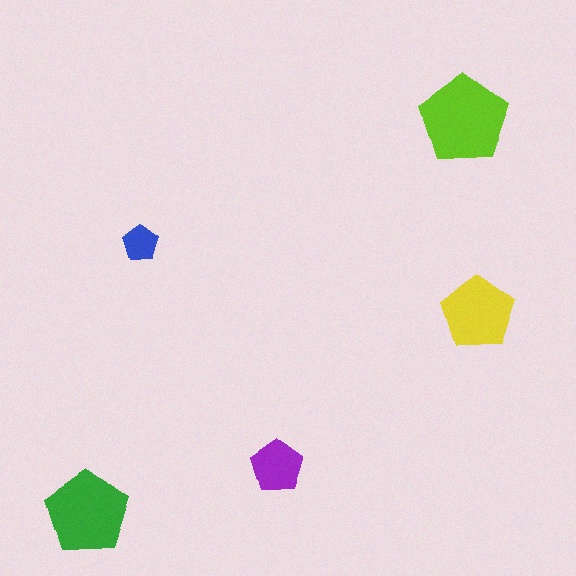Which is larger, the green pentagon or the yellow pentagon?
The green one.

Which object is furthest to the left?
The green pentagon is leftmost.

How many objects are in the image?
There are 5 objects in the image.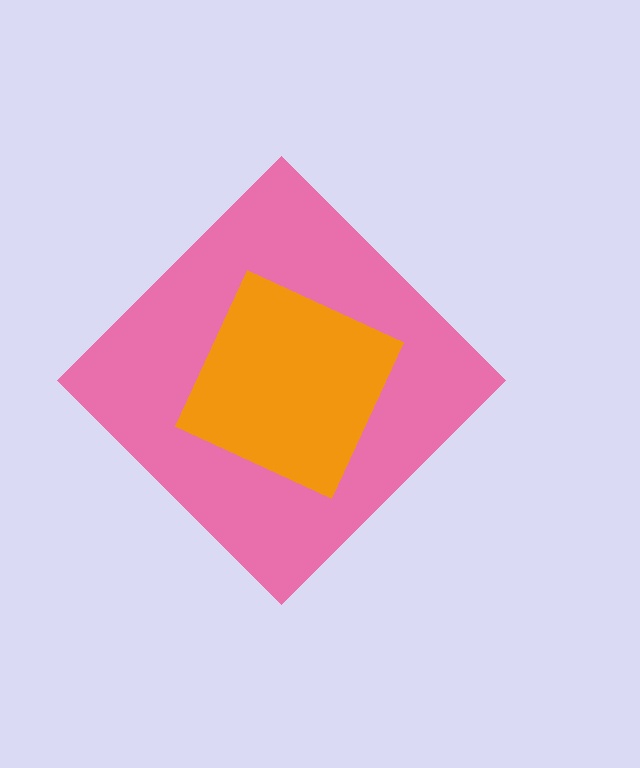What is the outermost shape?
The pink diamond.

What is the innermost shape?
The orange square.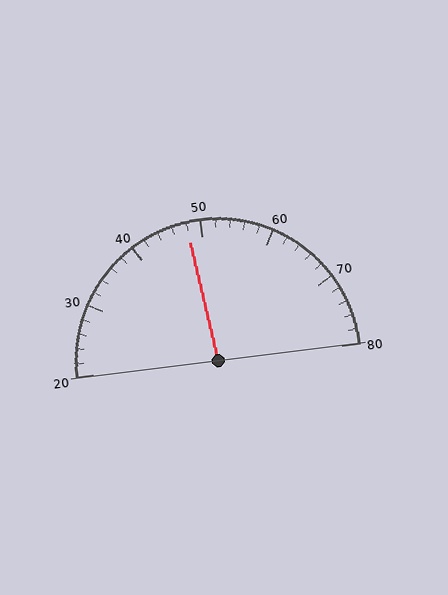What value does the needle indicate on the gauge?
The needle indicates approximately 48.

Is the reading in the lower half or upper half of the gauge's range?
The reading is in the lower half of the range (20 to 80).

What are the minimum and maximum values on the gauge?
The gauge ranges from 20 to 80.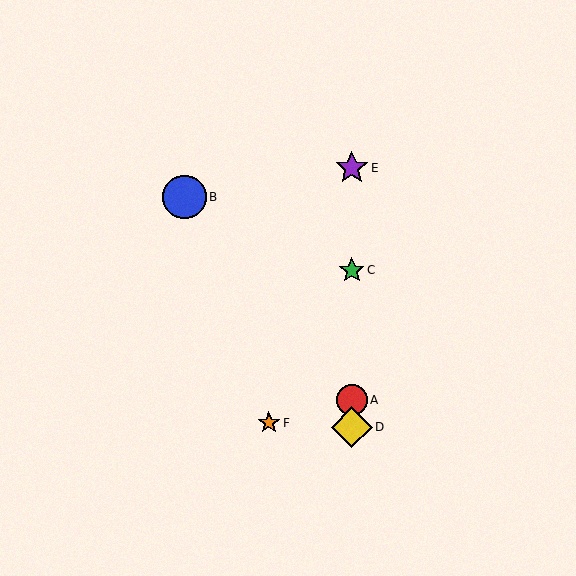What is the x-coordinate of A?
Object A is at x≈352.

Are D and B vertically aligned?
No, D is at x≈352 and B is at x≈185.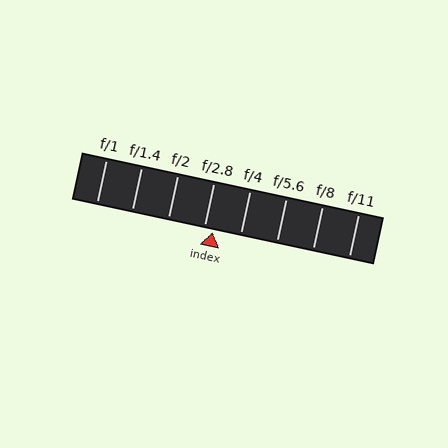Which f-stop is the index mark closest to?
The index mark is closest to f/2.8.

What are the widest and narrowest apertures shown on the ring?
The widest aperture shown is f/1 and the narrowest is f/11.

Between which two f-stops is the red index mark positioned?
The index mark is between f/2.8 and f/4.